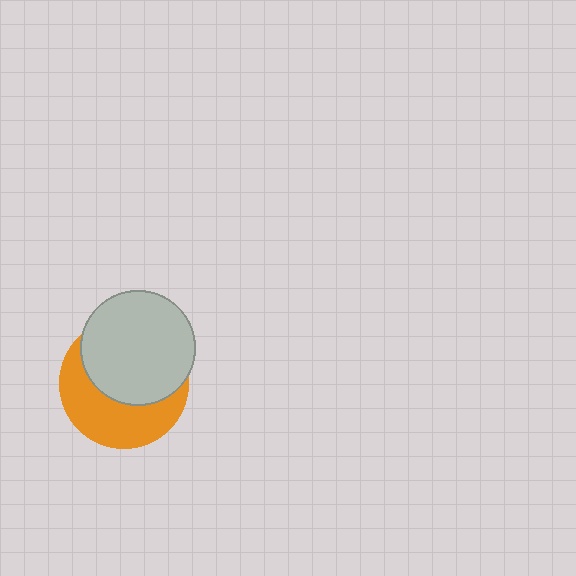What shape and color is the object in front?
The object in front is a light gray circle.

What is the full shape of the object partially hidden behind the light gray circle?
The partially hidden object is an orange circle.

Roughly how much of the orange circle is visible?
About half of it is visible (roughly 46%).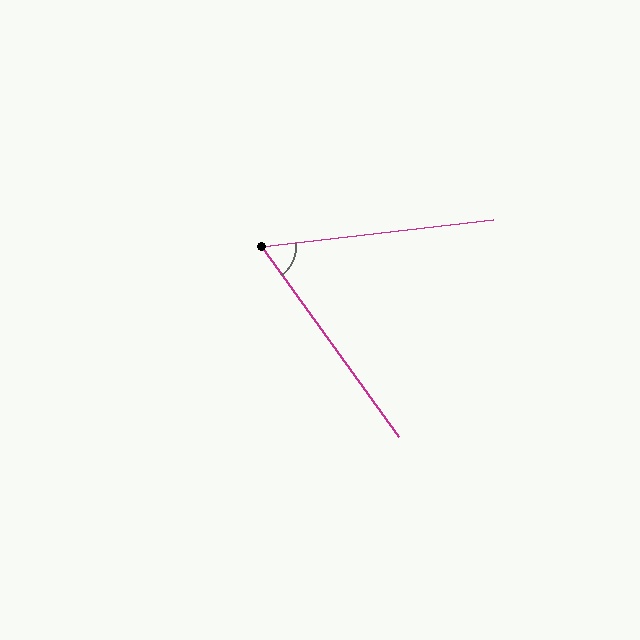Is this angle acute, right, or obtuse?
It is acute.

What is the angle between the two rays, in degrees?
Approximately 61 degrees.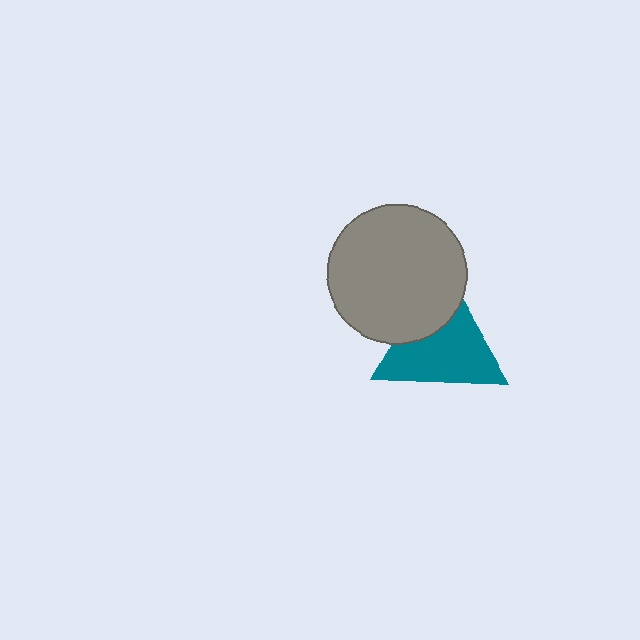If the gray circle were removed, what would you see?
You would see the complete teal triangle.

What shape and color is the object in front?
The object in front is a gray circle.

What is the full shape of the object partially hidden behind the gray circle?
The partially hidden object is a teal triangle.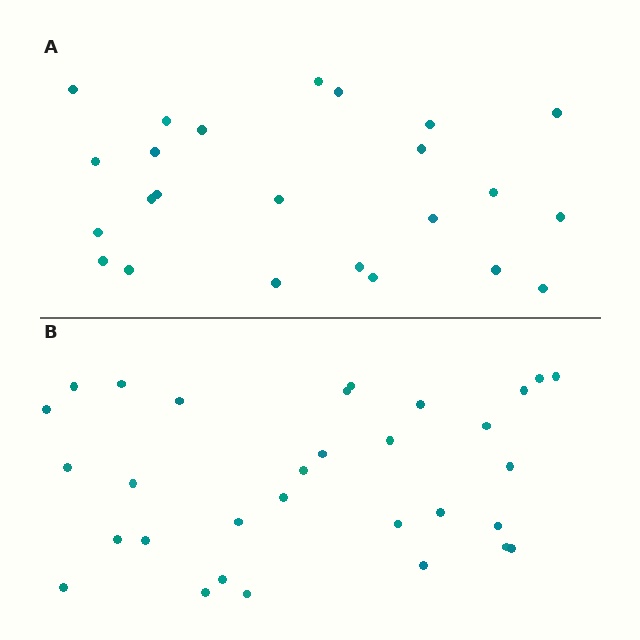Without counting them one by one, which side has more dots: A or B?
Region B (the bottom region) has more dots.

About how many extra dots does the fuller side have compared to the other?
Region B has roughly 8 or so more dots than region A.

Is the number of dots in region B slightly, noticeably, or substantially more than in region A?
Region B has noticeably more, but not dramatically so. The ratio is roughly 1.3 to 1.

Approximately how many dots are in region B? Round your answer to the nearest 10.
About 30 dots. (The exact count is 31, which rounds to 30.)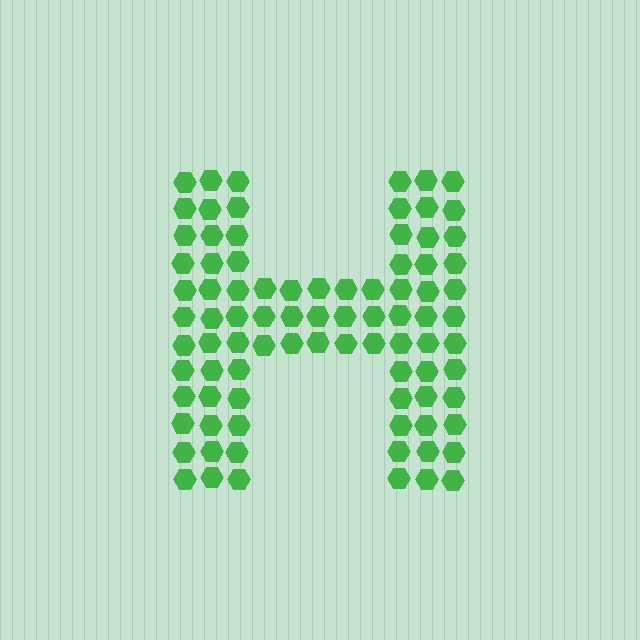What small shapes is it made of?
It is made of small hexagons.